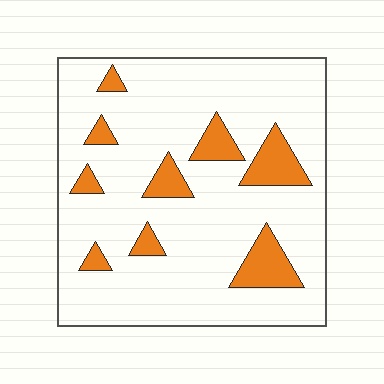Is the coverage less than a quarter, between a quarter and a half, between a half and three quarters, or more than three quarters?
Less than a quarter.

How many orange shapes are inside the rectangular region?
9.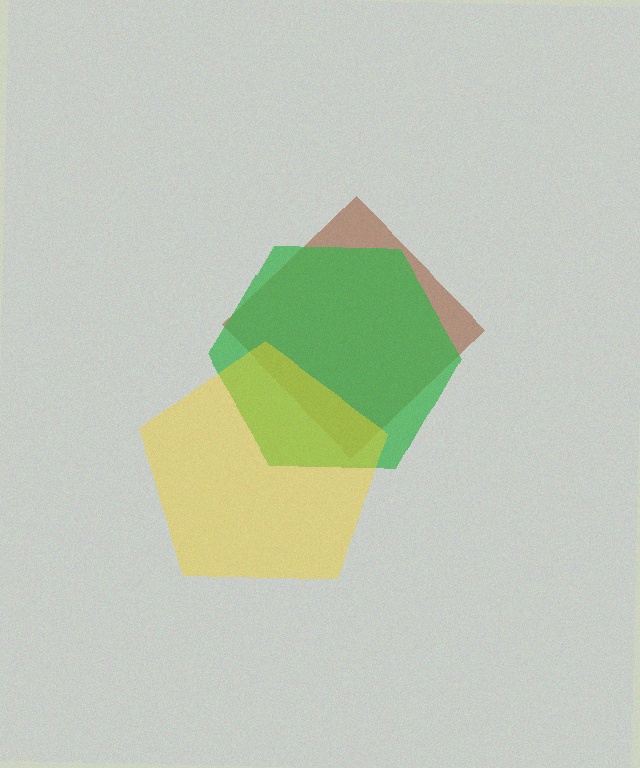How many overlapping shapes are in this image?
There are 3 overlapping shapes in the image.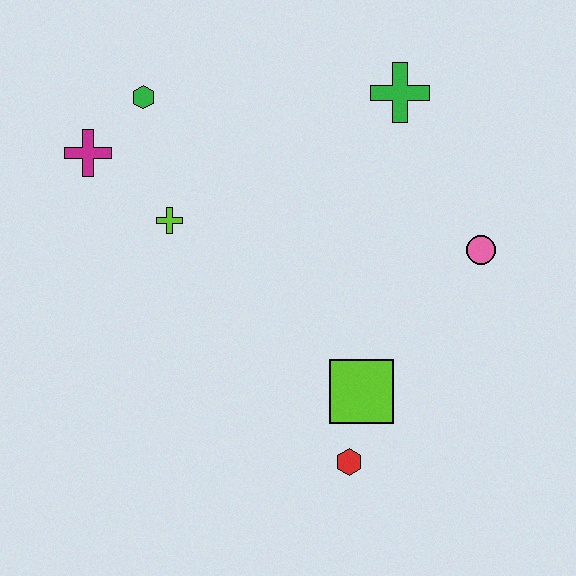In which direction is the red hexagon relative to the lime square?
The red hexagon is below the lime square.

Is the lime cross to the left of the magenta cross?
No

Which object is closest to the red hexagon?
The lime square is closest to the red hexagon.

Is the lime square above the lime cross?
No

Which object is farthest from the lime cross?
The pink circle is farthest from the lime cross.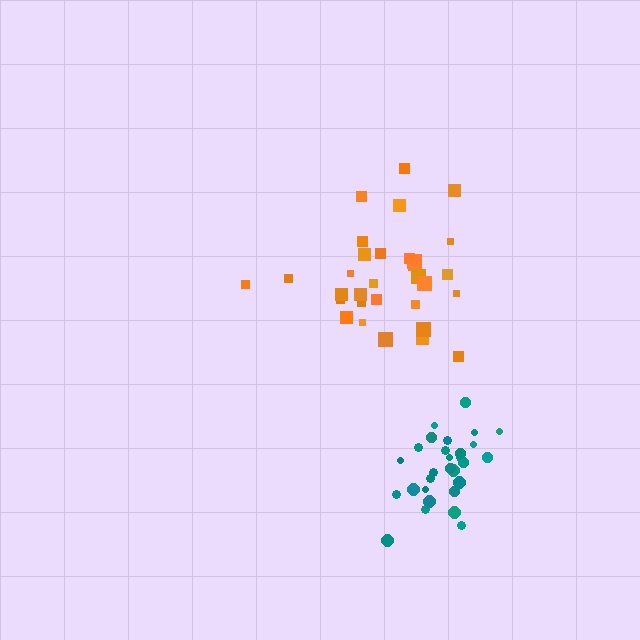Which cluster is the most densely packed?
Teal.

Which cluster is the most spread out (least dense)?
Orange.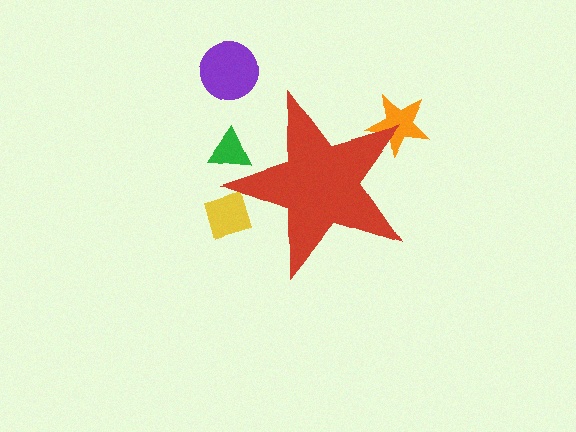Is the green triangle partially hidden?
Yes, the green triangle is partially hidden behind the red star.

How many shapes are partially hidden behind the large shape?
3 shapes are partially hidden.